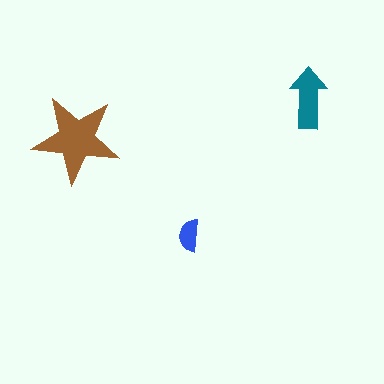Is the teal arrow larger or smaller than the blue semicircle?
Larger.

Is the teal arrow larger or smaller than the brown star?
Smaller.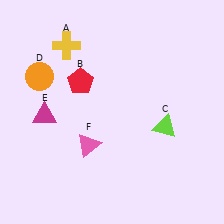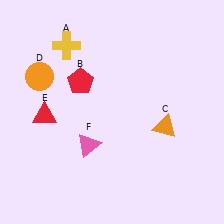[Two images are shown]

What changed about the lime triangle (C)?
In Image 1, C is lime. In Image 2, it changed to orange.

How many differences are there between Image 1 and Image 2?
There are 2 differences between the two images.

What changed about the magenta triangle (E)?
In Image 1, E is magenta. In Image 2, it changed to red.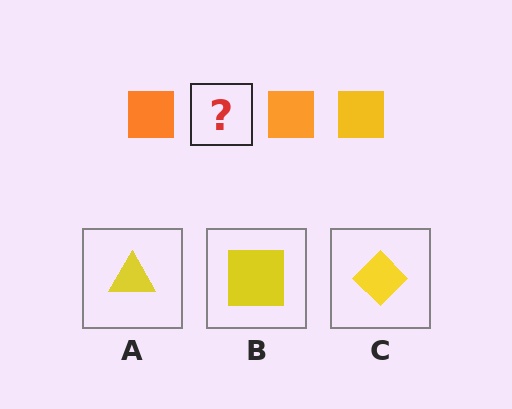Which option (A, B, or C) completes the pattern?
B.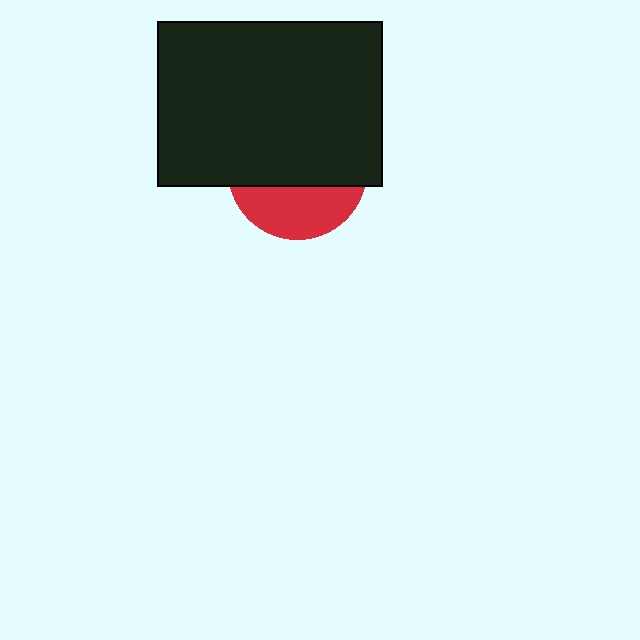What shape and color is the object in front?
The object in front is a black rectangle.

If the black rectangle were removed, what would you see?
You would see the complete red circle.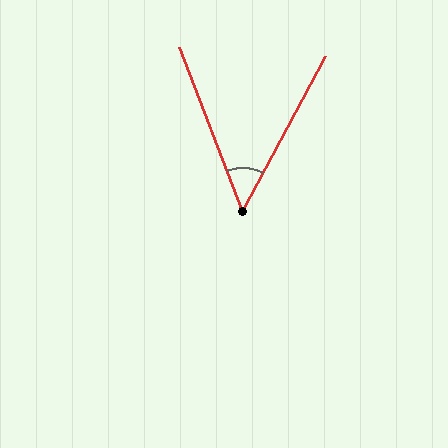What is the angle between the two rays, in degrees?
Approximately 49 degrees.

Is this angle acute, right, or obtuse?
It is acute.